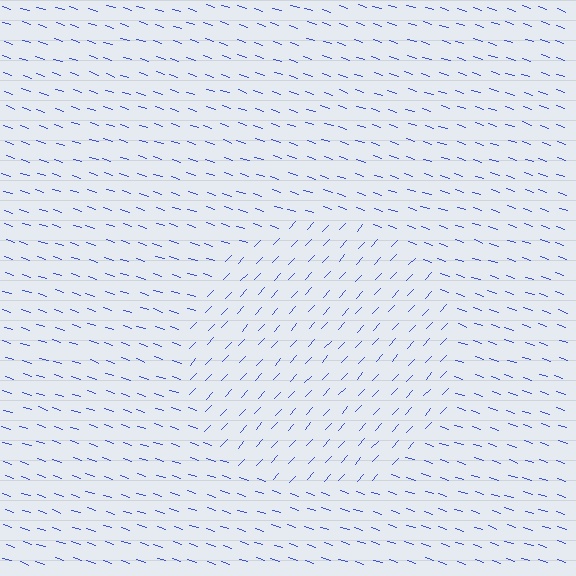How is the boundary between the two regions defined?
The boundary is defined purely by a change in line orientation (approximately 65 degrees difference). All lines are the same color and thickness.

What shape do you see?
I see a circle.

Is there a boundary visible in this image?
Yes, there is a texture boundary formed by a change in line orientation.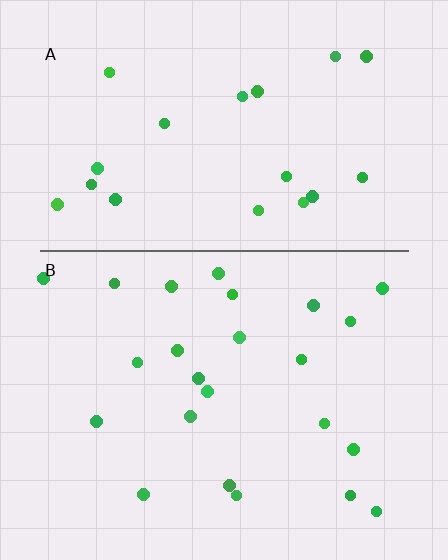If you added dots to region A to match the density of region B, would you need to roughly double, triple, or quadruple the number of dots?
Approximately double.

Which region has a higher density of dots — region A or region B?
B (the bottom).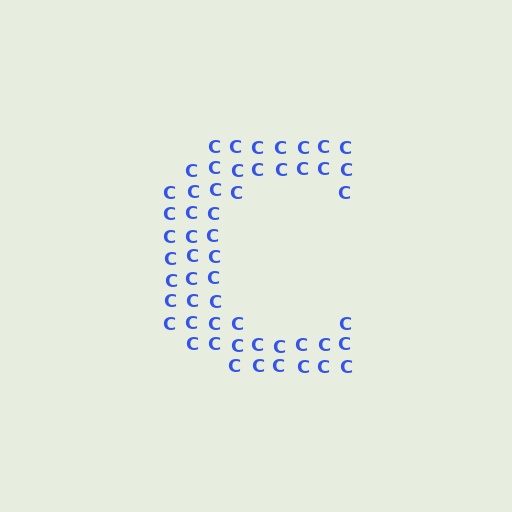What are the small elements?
The small elements are letter C's.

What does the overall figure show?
The overall figure shows the letter C.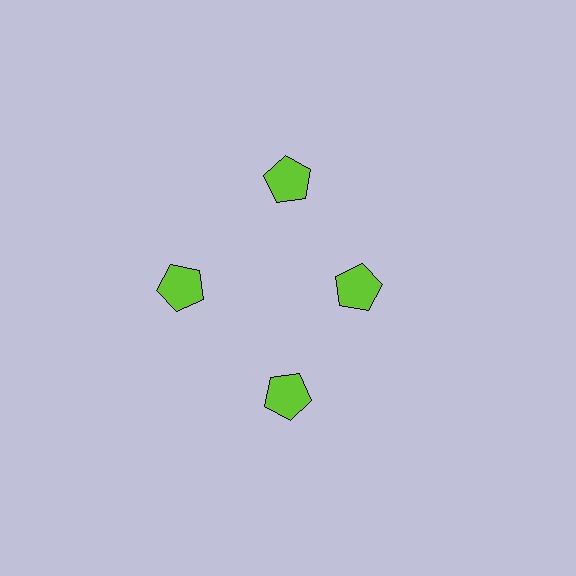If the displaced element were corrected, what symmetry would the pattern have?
It would have 4-fold rotational symmetry — the pattern would map onto itself every 90 degrees.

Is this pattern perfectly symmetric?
No. The 4 lime pentagons are arranged in a ring, but one element near the 3 o'clock position is pulled inward toward the center, breaking the 4-fold rotational symmetry.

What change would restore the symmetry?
The symmetry would be restored by moving it outward, back onto the ring so that all 4 pentagons sit at equal angles and equal distance from the center.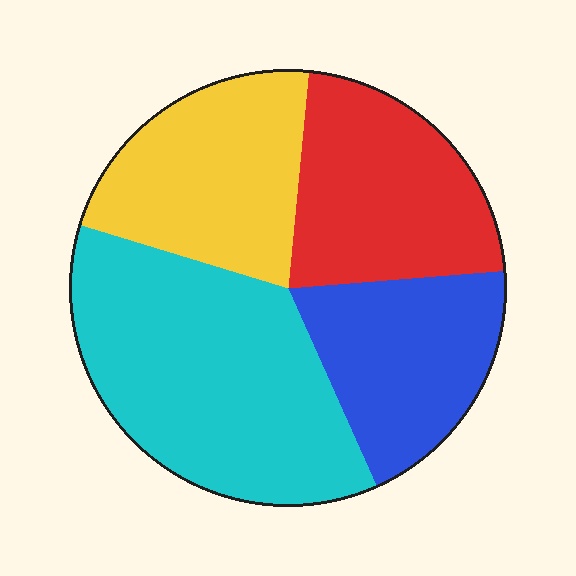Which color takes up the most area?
Cyan, at roughly 35%.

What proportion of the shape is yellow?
Yellow covers roughly 20% of the shape.